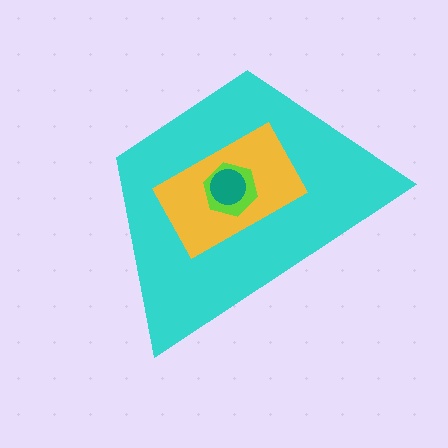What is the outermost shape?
The cyan trapezoid.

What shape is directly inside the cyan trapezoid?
The yellow rectangle.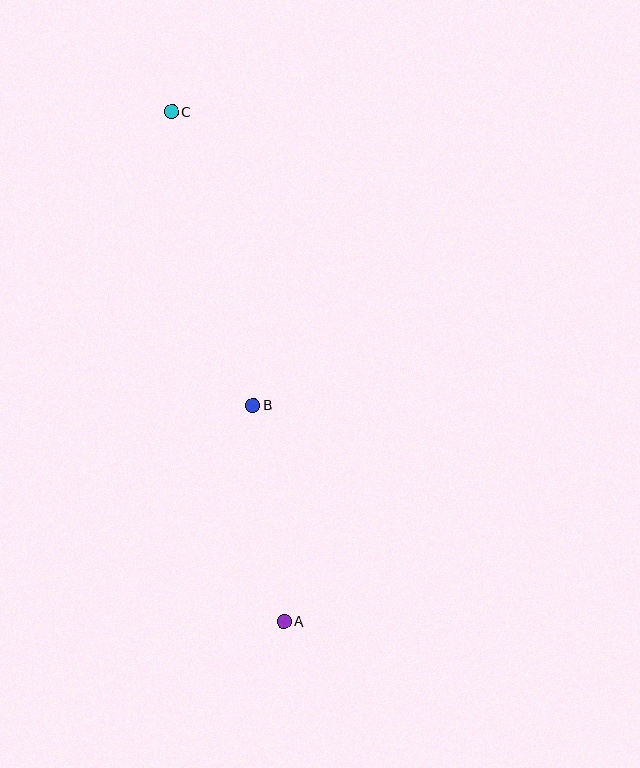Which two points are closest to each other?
Points A and B are closest to each other.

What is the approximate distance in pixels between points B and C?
The distance between B and C is approximately 305 pixels.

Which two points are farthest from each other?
Points A and C are farthest from each other.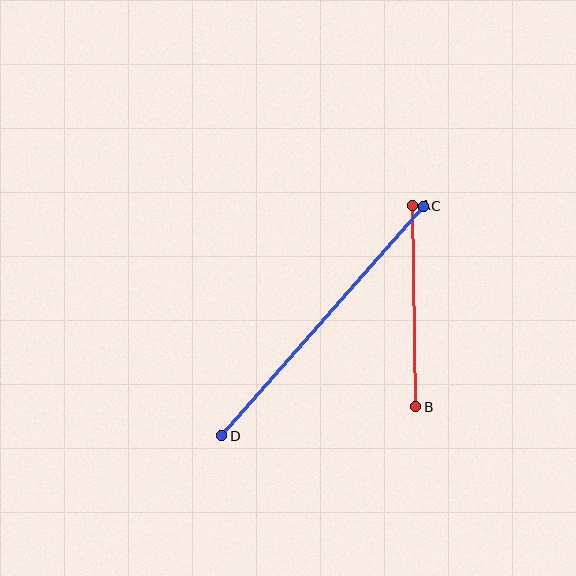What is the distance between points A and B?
The distance is approximately 202 pixels.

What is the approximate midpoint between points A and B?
The midpoint is at approximately (414, 306) pixels.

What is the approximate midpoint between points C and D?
The midpoint is at approximately (322, 321) pixels.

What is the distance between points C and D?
The distance is approximately 306 pixels.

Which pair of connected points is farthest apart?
Points C and D are farthest apart.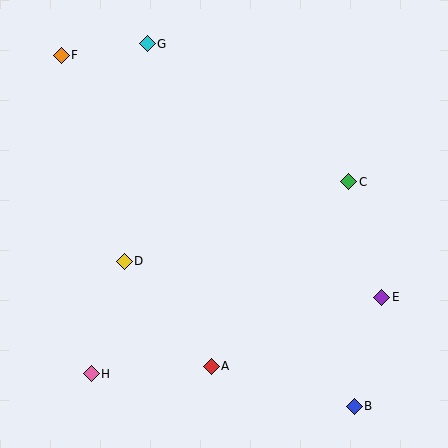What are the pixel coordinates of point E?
Point E is at (382, 297).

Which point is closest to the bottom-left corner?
Point H is closest to the bottom-left corner.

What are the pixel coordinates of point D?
Point D is at (124, 261).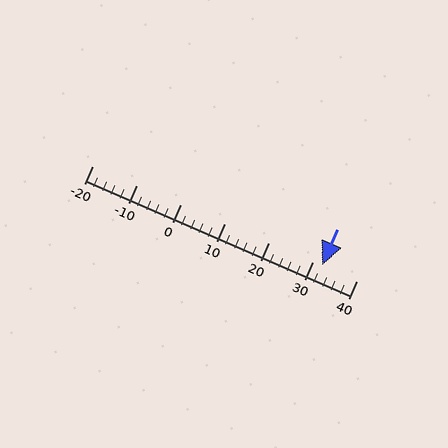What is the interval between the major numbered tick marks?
The major tick marks are spaced 10 units apart.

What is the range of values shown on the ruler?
The ruler shows values from -20 to 40.